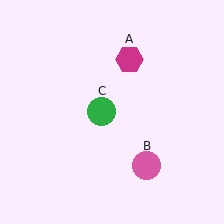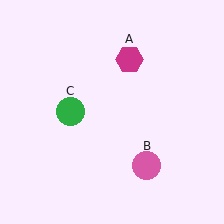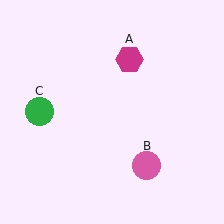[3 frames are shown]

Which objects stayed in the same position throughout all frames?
Magenta hexagon (object A) and pink circle (object B) remained stationary.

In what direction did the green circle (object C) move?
The green circle (object C) moved left.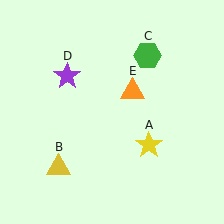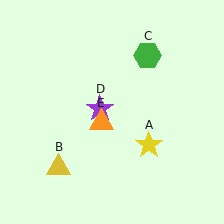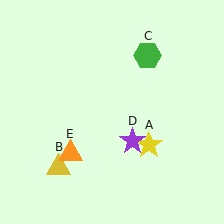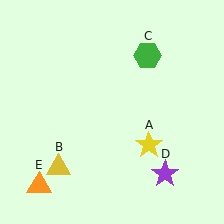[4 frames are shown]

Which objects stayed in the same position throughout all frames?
Yellow star (object A) and yellow triangle (object B) and green hexagon (object C) remained stationary.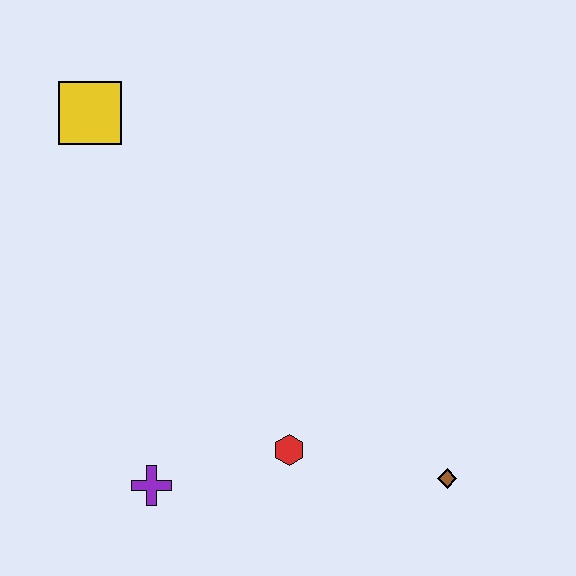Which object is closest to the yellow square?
The purple cross is closest to the yellow square.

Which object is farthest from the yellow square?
The brown diamond is farthest from the yellow square.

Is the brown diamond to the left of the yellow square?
No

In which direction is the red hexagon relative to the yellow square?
The red hexagon is below the yellow square.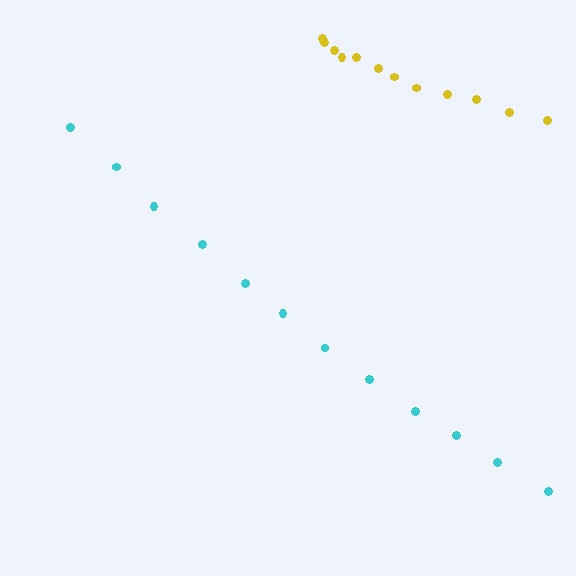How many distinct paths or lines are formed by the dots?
There are 2 distinct paths.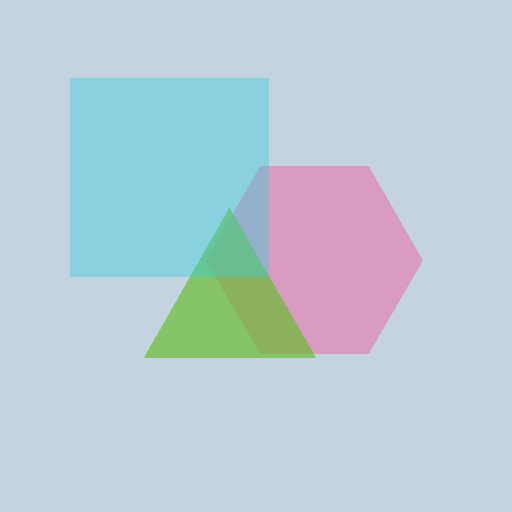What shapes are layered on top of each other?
The layered shapes are: a pink hexagon, a lime triangle, a cyan square.